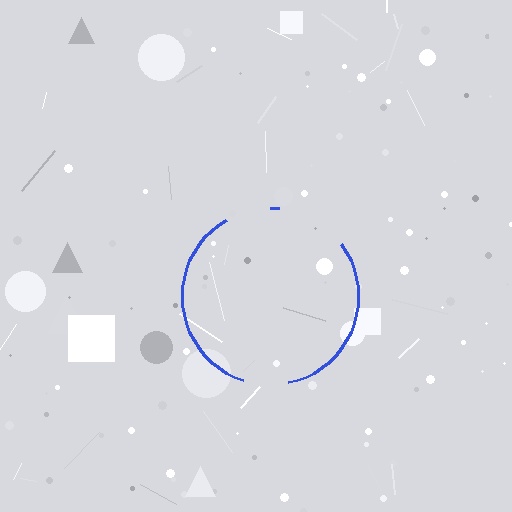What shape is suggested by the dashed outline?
The dashed outline suggests a circle.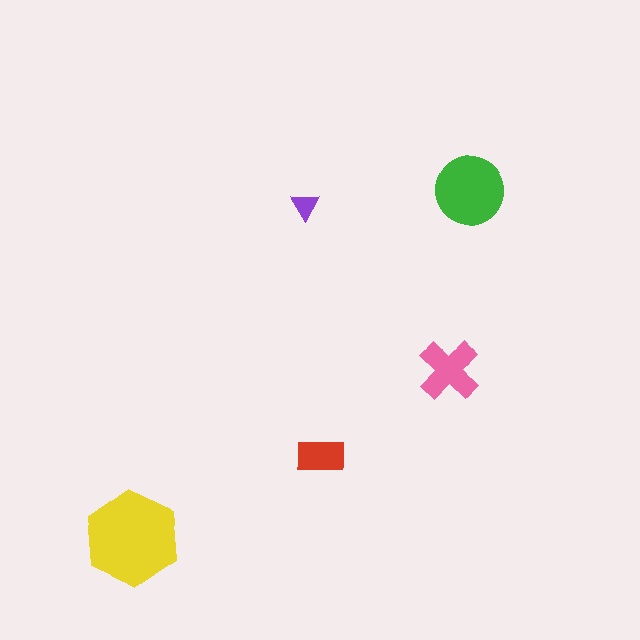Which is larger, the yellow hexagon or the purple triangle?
The yellow hexagon.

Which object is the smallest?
The purple triangle.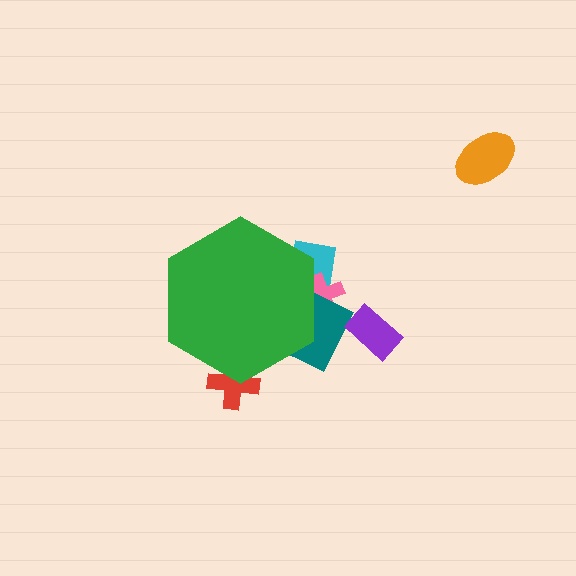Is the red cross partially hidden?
Yes, the red cross is partially hidden behind the green hexagon.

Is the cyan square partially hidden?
Yes, the cyan square is partially hidden behind the green hexagon.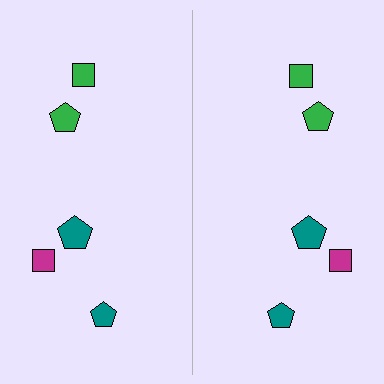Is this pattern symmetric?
Yes, this pattern has bilateral (reflection) symmetry.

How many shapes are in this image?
There are 10 shapes in this image.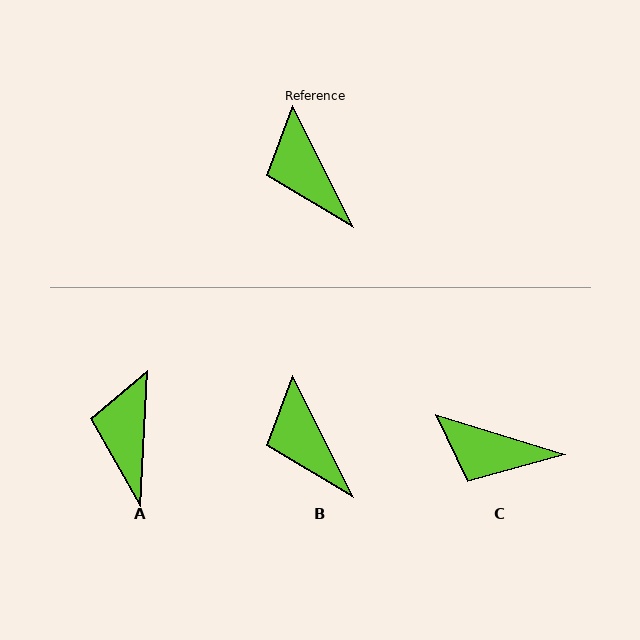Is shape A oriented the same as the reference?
No, it is off by about 29 degrees.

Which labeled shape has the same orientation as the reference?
B.